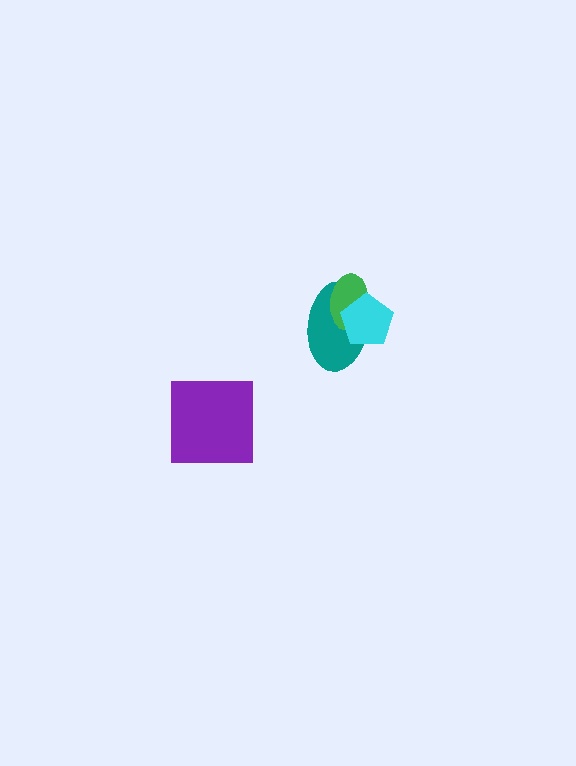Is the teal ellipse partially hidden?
Yes, it is partially covered by another shape.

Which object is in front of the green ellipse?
The cyan pentagon is in front of the green ellipse.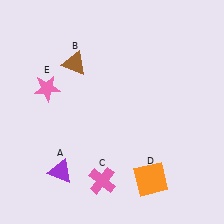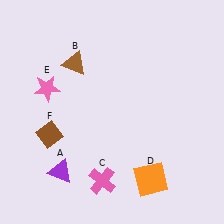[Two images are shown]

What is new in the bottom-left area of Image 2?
A brown diamond (F) was added in the bottom-left area of Image 2.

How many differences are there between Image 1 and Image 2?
There is 1 difference between the two images.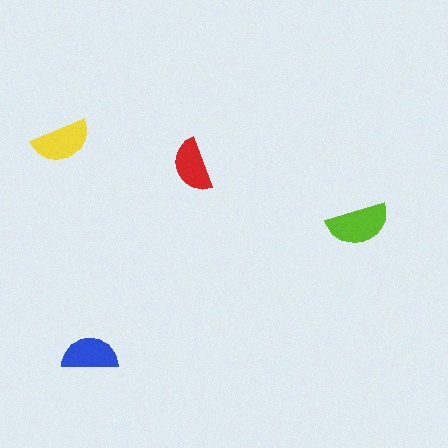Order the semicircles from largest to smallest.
the lime one, the yellow one, the blue one, the red one.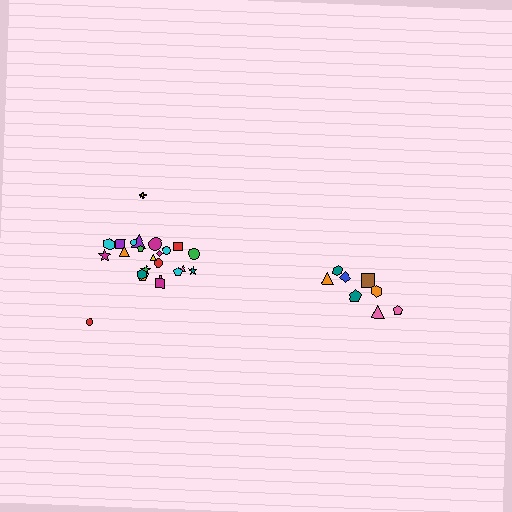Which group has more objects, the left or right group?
The left group.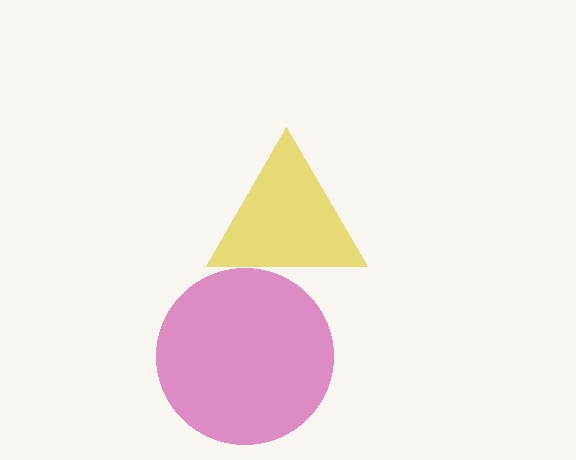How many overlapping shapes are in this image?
There are 2 overlapping shapes in the image.